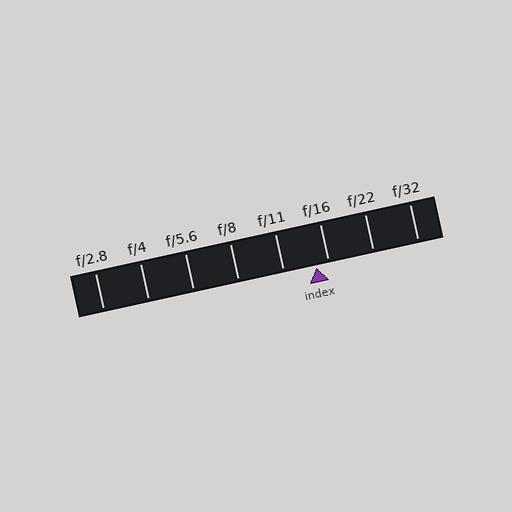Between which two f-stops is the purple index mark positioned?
The index mark is between f/11 and f/16.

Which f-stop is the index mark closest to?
The index mark is closest to f/16.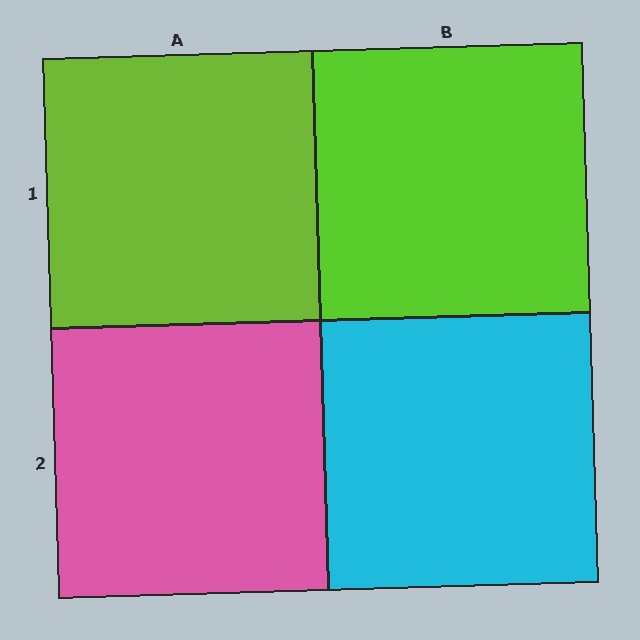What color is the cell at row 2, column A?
Pink.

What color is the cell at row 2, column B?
Cyan.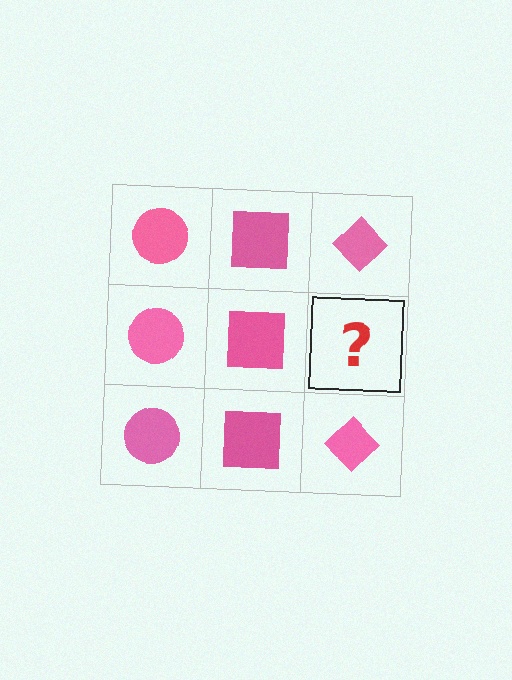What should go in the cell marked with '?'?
The missing cell should contain a pink diamond.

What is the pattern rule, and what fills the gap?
The rule is that each column has a consistent shape. The gap should be filled with a pink diamond.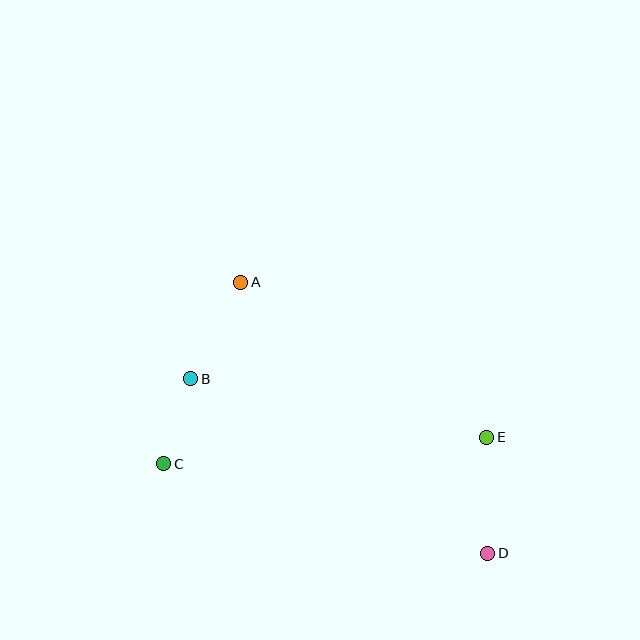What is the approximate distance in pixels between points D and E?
The distance between D and E is approximately 116 pixels.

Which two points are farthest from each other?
Points A and D are farthest from each other.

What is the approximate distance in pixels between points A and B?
The distance between A and B is approximately 109 pixels.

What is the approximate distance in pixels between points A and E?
The distance between A and E is approximately 290 pixels.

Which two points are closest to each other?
Points B and C are closest to each other.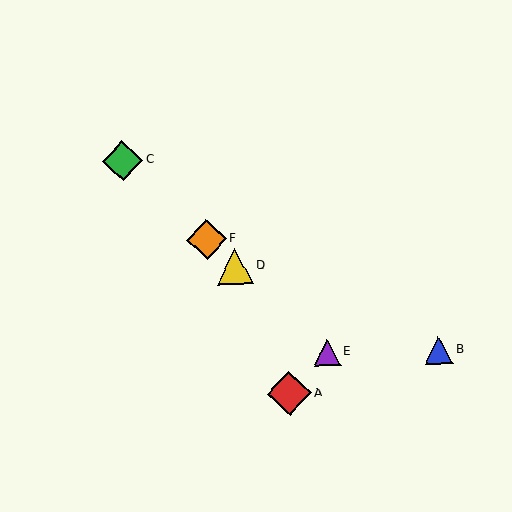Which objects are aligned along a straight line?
Objects C, D, E, F are aligned along a straight line.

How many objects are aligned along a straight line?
4 objects (C, D, E, F) are aligned along a straight line.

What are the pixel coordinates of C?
Object C is at (123, 160).